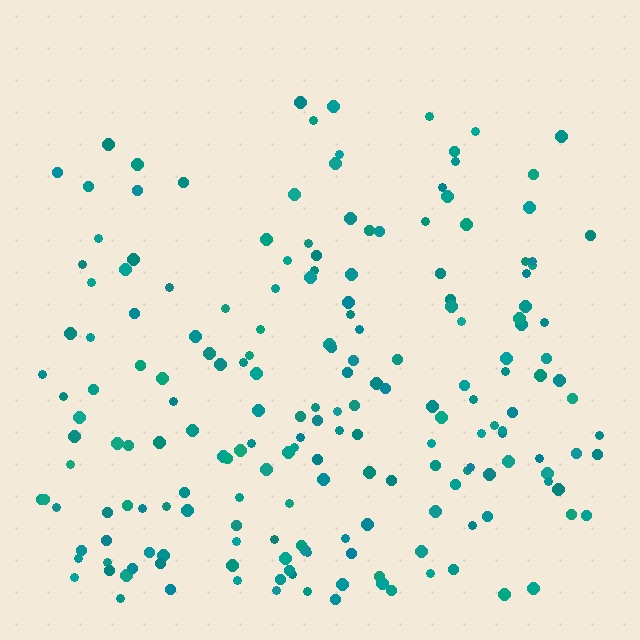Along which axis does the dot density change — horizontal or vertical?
Vertical.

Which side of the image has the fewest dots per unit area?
The top.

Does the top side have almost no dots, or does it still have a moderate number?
Still a moderate number, just noticeably fewer than the bottom.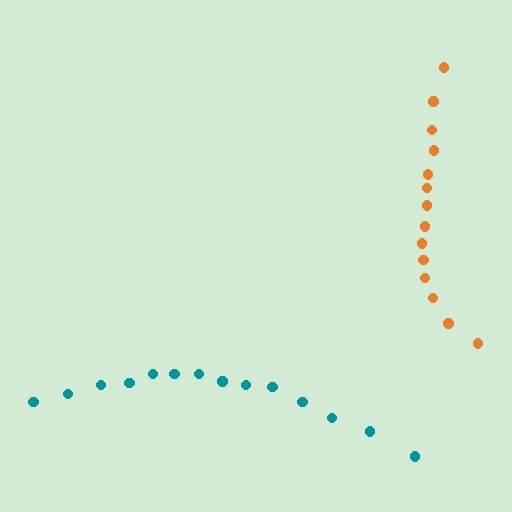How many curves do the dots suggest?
There are 2 distinct paths.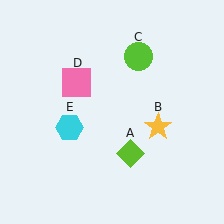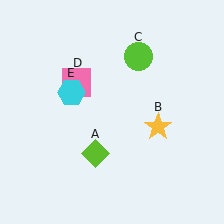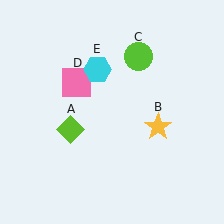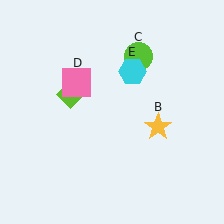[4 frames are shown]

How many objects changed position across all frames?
2 objects changed position: lime diamond (object A), cyan hexagon (object E).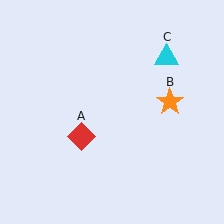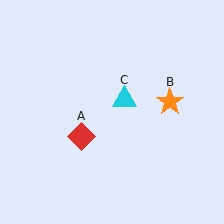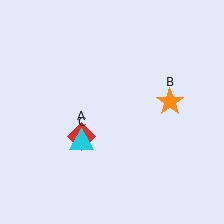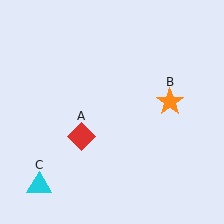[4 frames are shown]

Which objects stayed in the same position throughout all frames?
Red diamond (object A) and orange star (object B) remained stationary.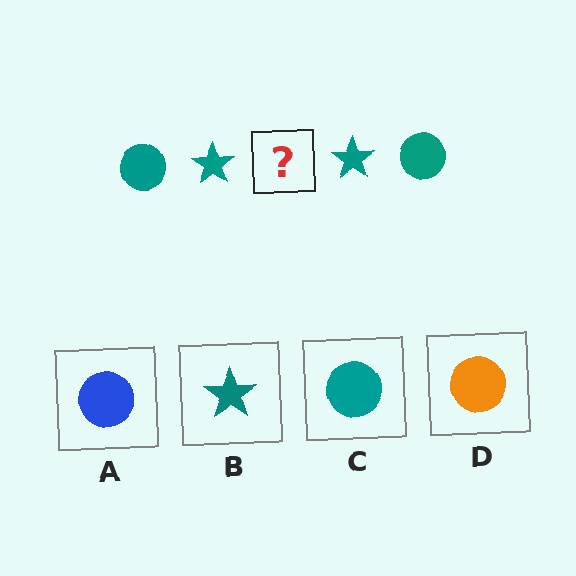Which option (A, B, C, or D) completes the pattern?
C.